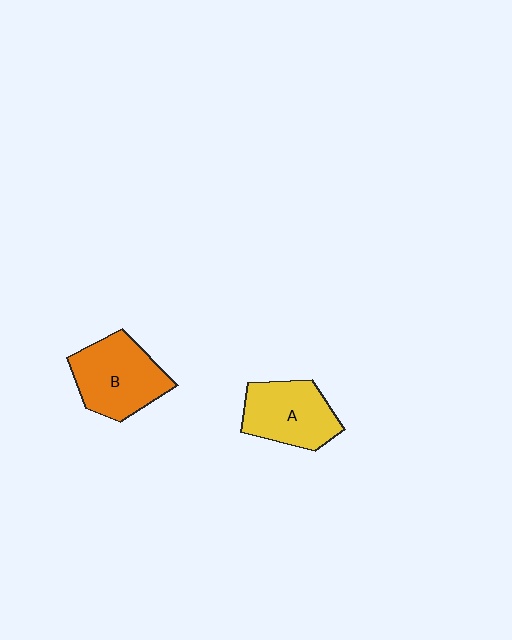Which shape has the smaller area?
Shape A (yellow).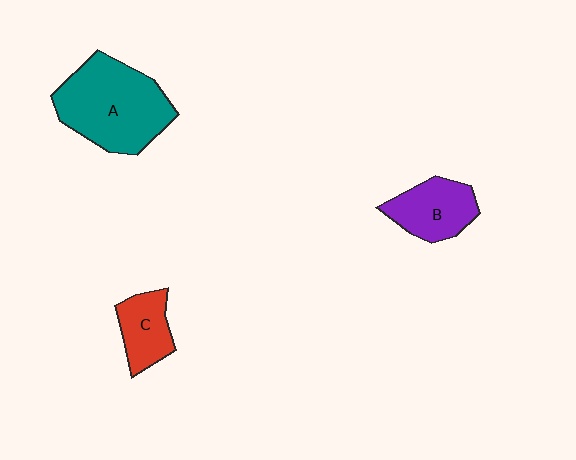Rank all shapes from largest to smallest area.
From largest to smallest: A (teal), B (purple), C (red).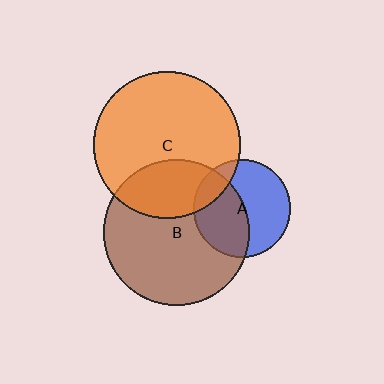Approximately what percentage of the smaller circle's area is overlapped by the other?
Approximately 45%.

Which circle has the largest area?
Circle C (orange).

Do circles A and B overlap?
Yes.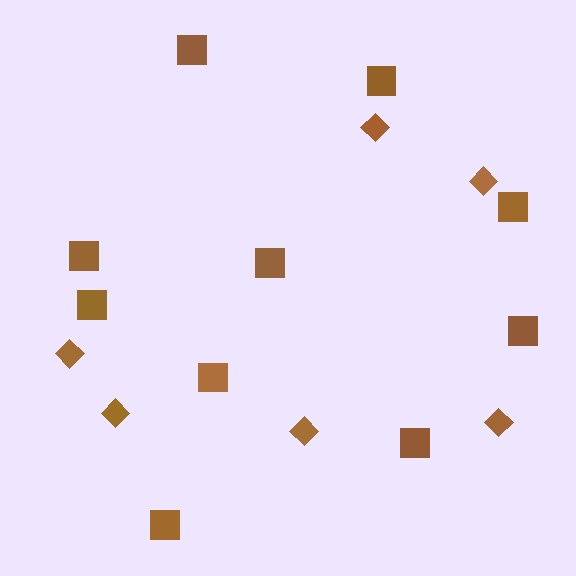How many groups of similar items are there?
There are 2 groups: one group of squares (10) and one group of diamonds (6).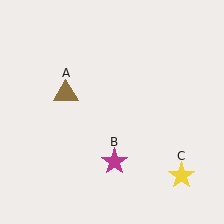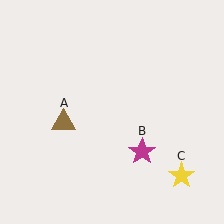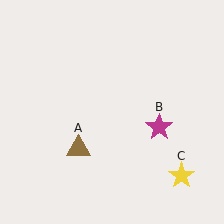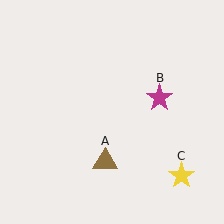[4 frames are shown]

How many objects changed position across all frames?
2 objects changed position: brown triangle (object A), magenta star (object B).